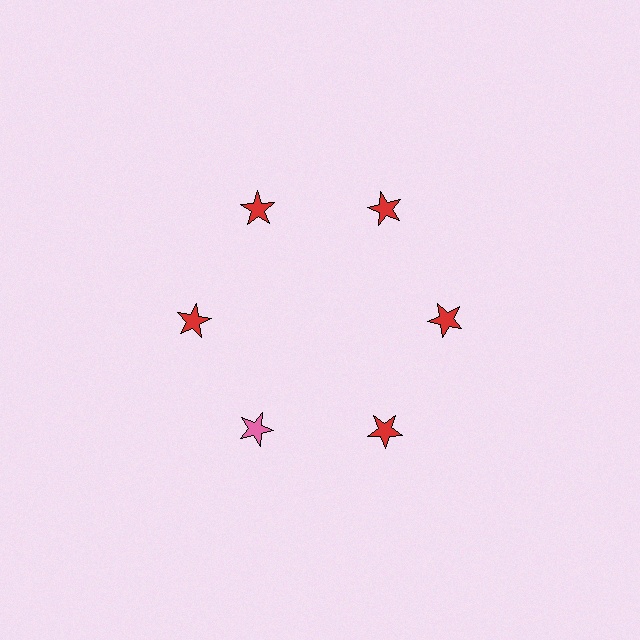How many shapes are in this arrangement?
There are 6 shapes arranged in a ring pattern.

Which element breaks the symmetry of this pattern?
The pink star at roughly the 7 o'clock position breaks the symmetry. All other shapes are red stars.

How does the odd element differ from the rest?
It has a different color: pink instead of red.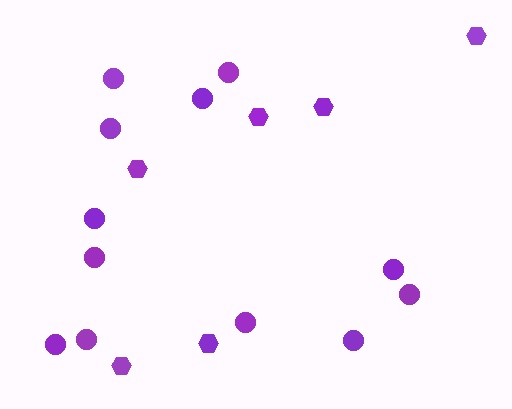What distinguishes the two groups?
There are 2 groups: one group of circles (12) and one group of hexagons (6).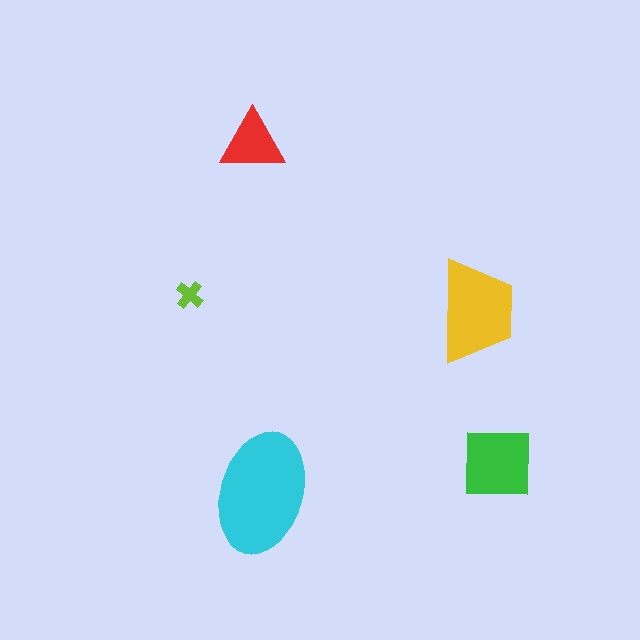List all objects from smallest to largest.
The lime cross, the red triangle, the green square, the yellow trapezoid, the cyan ellipse.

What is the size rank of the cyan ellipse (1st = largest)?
1st.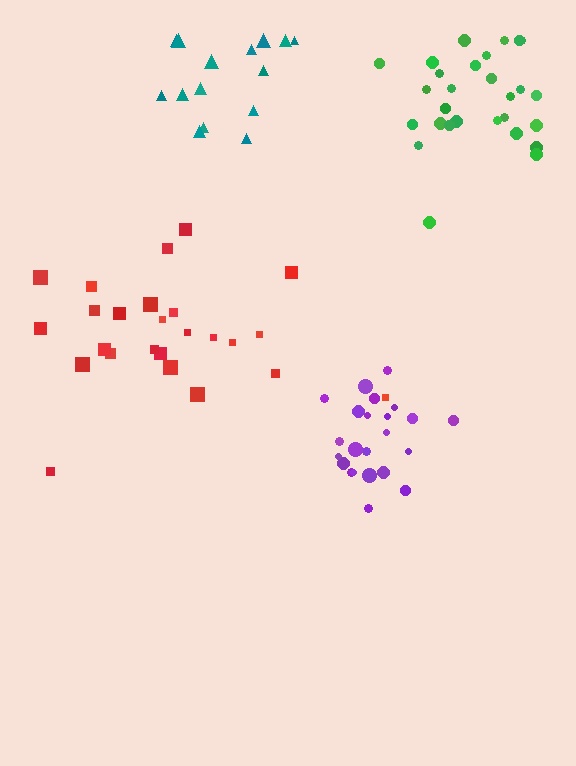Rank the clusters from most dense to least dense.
purple, green, red, teal.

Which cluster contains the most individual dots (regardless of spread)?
Green (28).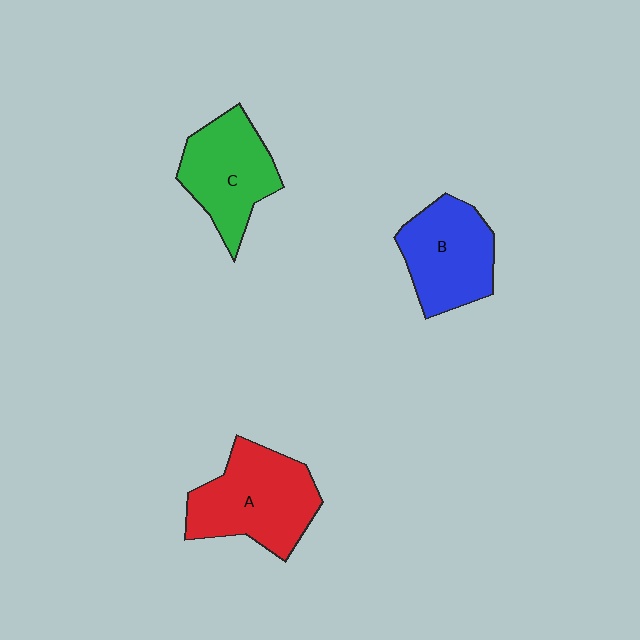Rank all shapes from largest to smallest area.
From largest to smallest: A (red), C (green), B (blue).